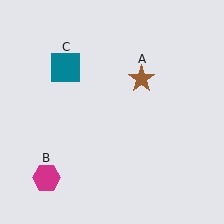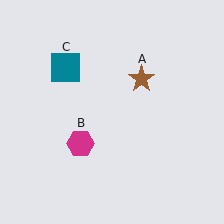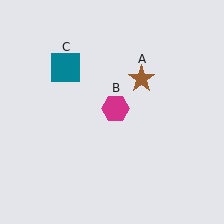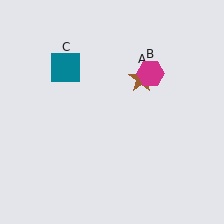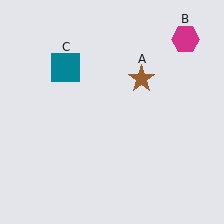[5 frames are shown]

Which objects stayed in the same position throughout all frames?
Brown star (object A) and teal square (object C) remained stationary.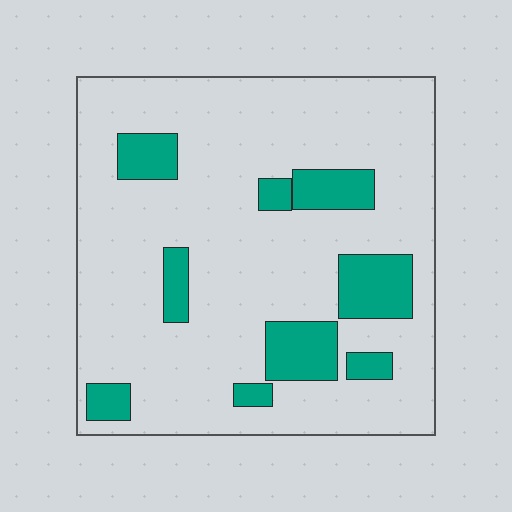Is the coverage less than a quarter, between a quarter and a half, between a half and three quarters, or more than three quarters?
Less than a quarter.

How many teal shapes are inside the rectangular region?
9.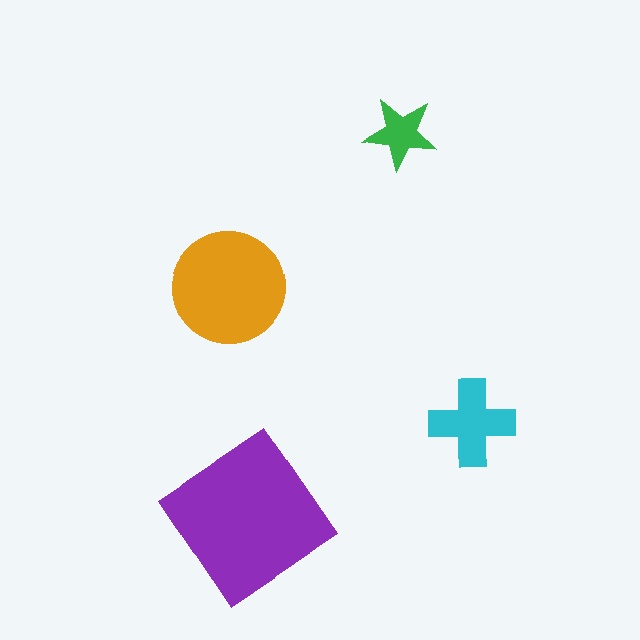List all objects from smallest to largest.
The green star, the cyan cross, the orange circle, the purple diamond.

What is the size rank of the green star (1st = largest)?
4th.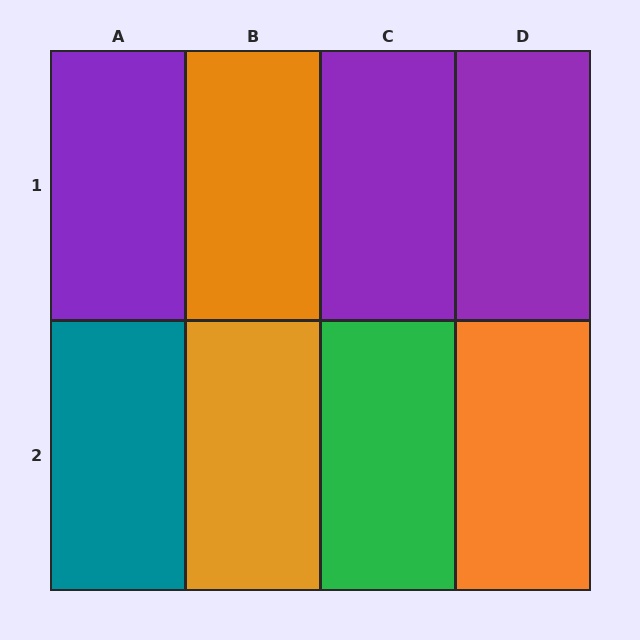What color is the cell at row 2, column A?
Teal.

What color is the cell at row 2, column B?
Orange.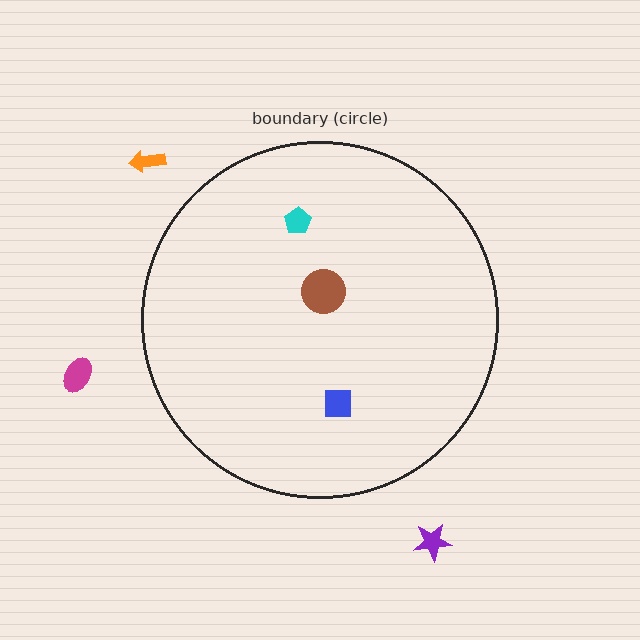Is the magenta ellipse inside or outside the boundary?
Outside.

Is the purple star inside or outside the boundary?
Outside.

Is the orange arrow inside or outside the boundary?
Outside.